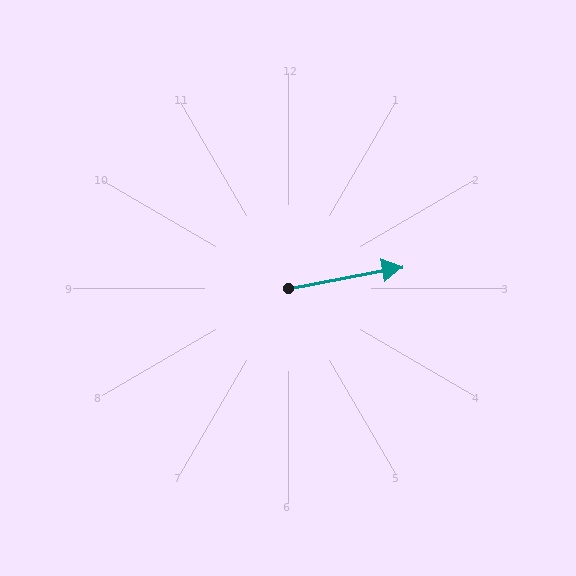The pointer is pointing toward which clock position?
Roughly 3 o'clock.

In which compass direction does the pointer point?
East.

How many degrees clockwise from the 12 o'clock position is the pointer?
Approximately 79 degrees.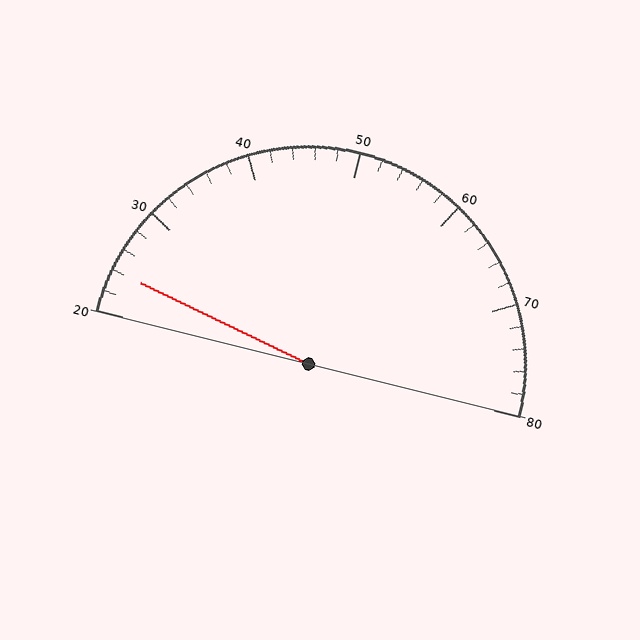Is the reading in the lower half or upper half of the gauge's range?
The reading is in the lower half of the range (20 to 80).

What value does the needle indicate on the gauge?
The needle indicates approximately 24.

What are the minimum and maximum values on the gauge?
The gauge ranges from 20 to 80.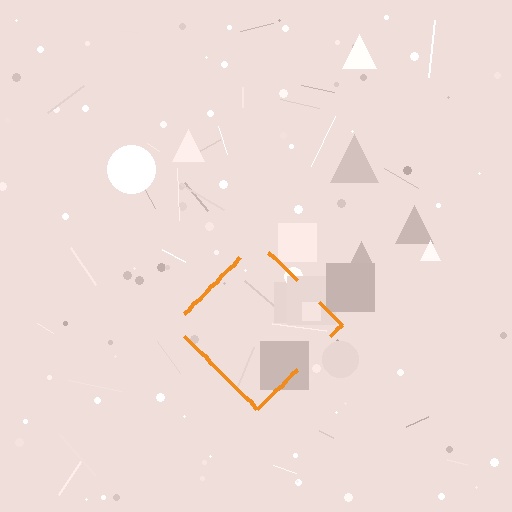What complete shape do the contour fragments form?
The contour fragments form a diamond.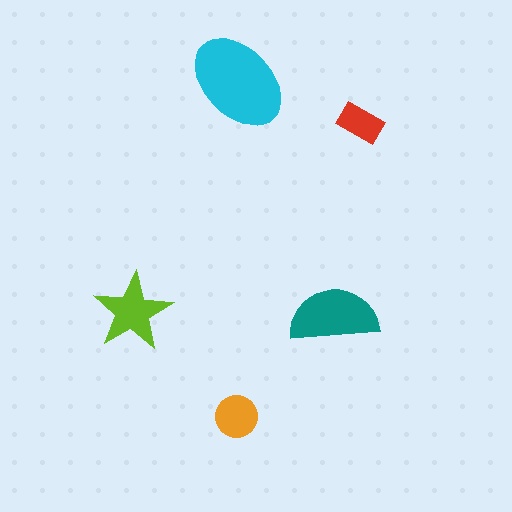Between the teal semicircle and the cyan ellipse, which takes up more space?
The cyan ellipse.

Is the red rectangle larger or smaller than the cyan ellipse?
Smaller.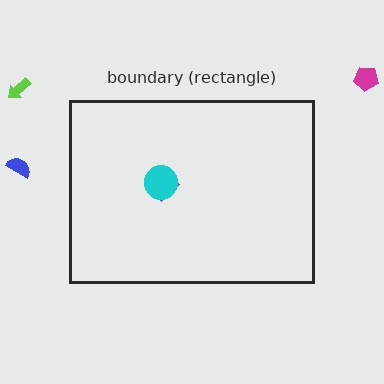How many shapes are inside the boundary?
2 inside, 3 outside.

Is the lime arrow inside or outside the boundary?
Outside.